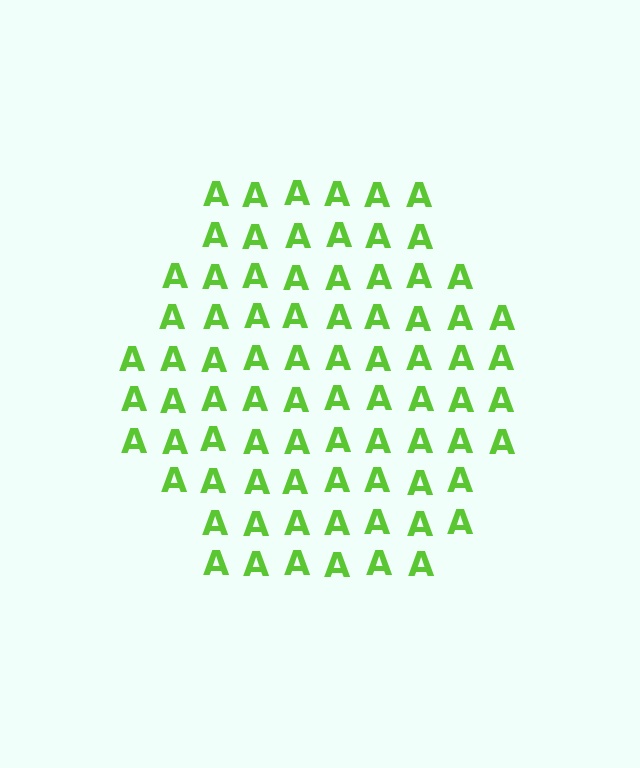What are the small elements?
The small elements are letter A's.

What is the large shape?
The large shape is a hexagon.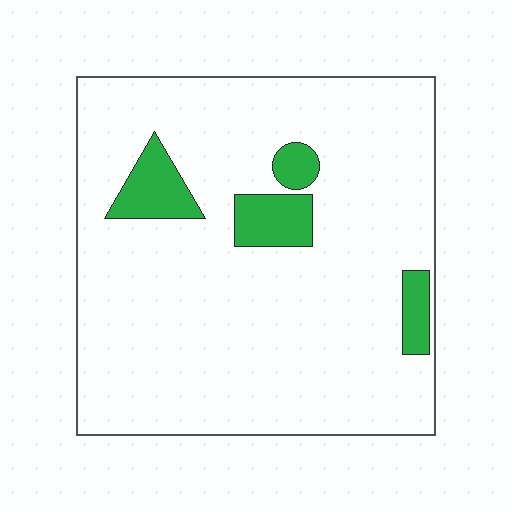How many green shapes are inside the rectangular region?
4.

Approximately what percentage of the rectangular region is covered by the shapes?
Approximately 10%.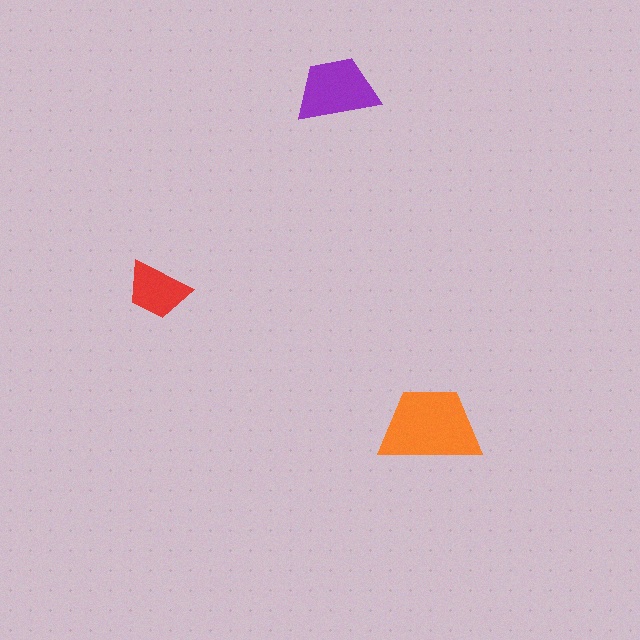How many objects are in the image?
There are 3 objects in the image.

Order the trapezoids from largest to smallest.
the orange one, the purple one, the red one.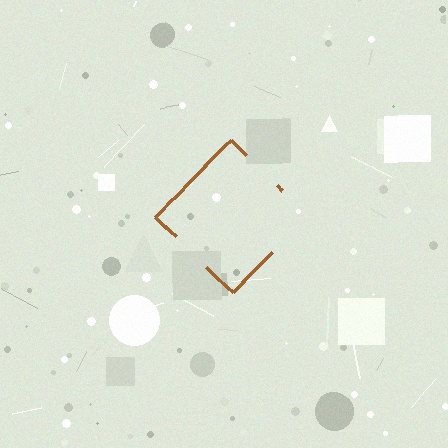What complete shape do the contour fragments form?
The contour fragments form a diamond.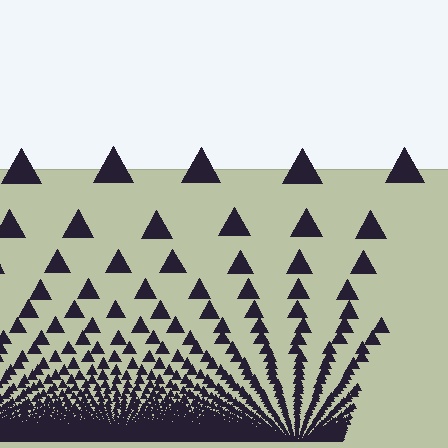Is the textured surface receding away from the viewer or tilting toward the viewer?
The surface appears to tilt toward the viewer. Texture elements get larger and sparser toward the top.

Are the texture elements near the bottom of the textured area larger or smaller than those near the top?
Smaller. The gradient is inverted — elements near the bottom are smaller and denser.